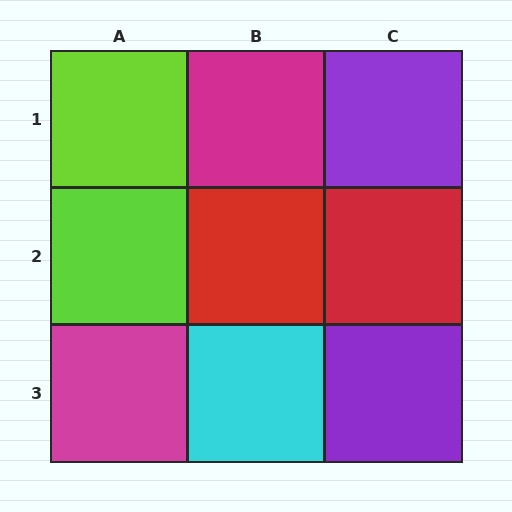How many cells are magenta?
2 cells are magenta.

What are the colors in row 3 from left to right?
Magenta, cyan, purple.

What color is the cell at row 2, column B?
Red.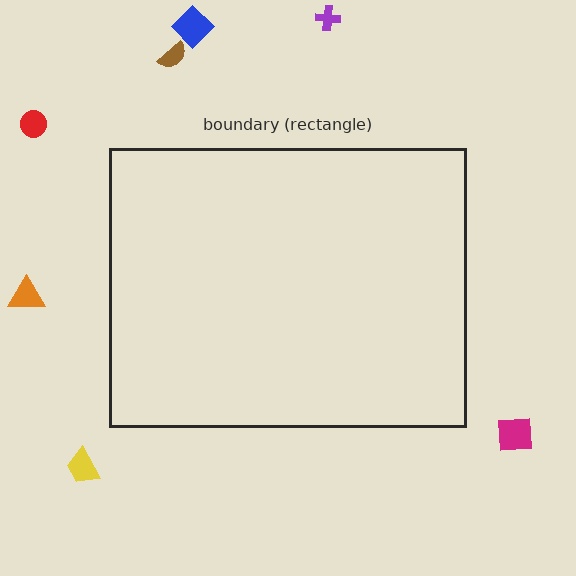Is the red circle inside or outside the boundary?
Outside.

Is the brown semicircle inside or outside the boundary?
Outside.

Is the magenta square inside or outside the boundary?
Outside.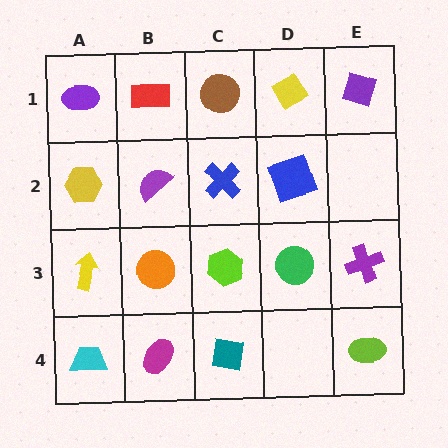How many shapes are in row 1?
5 shapes.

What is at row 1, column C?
A brown circle.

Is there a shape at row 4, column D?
No, that cell is empty.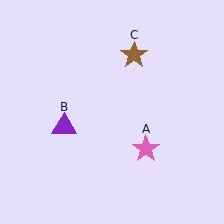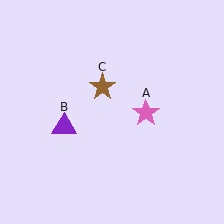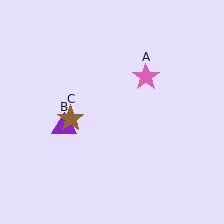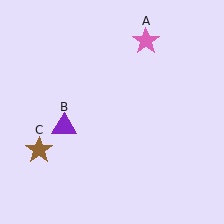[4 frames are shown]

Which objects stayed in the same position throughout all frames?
Purple triangle (object B) remained stationary.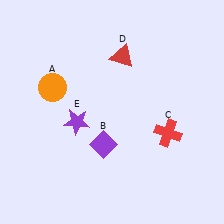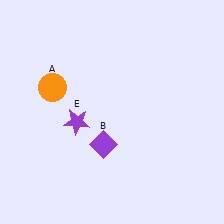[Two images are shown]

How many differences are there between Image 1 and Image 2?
There are 2 differences between the two images.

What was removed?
The red cross (C), the red triangle (D) were removed in Image 2.